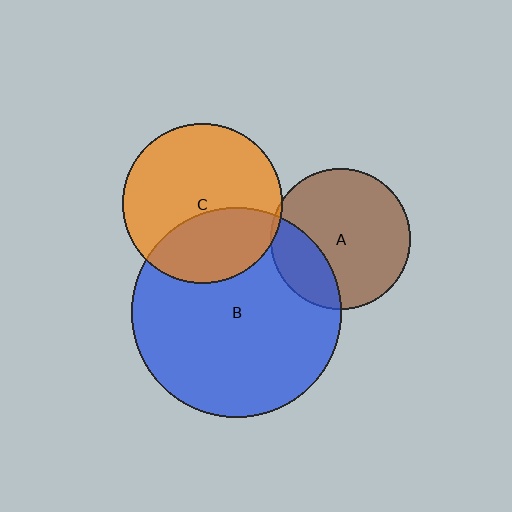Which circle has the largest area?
Circle B (blue).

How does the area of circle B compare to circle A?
Approximately 2.2 times.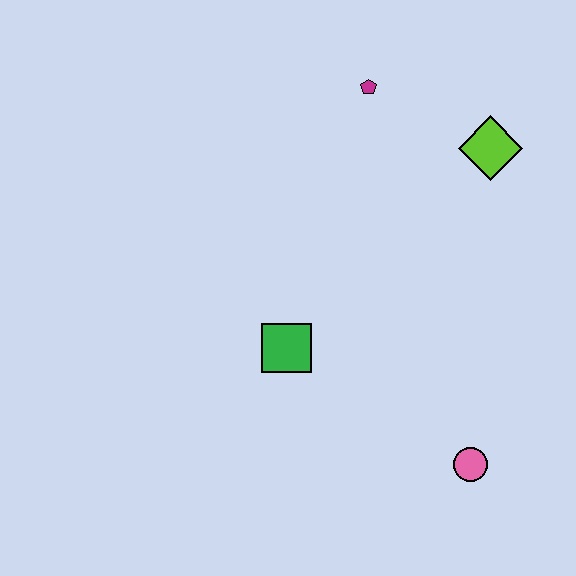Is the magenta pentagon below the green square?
No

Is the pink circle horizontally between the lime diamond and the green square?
Yes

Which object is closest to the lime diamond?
The magenta pentagon is closest to the lime diamond.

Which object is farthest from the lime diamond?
The pink circle is farthest from the lime diamond.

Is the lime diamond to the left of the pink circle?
No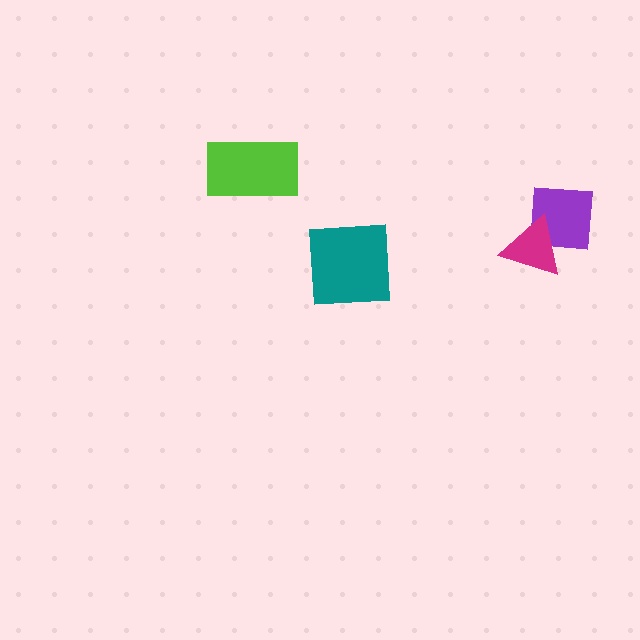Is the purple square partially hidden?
Yes, it is partially covered by another shape.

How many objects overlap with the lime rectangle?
0 objects overlap with the lime rectangle.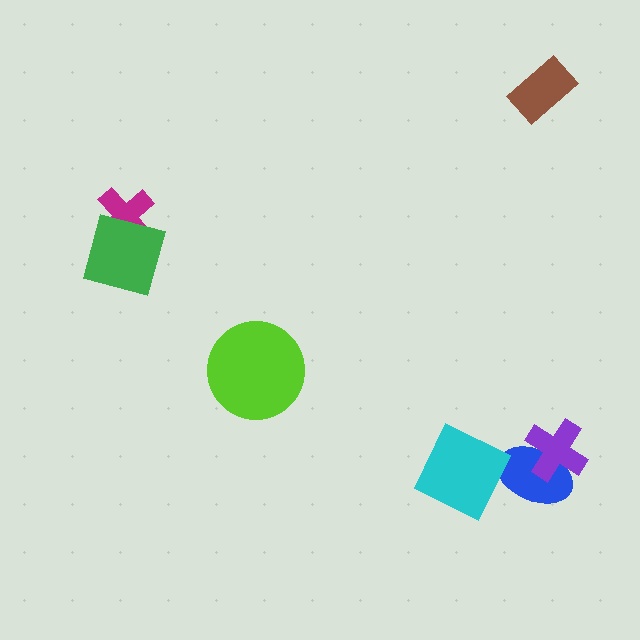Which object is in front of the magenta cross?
The green square is in front of the magenta cross.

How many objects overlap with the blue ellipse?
1 object overlaps with the blue ellipse.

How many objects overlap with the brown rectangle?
0 objects overlap with the brown rectangle.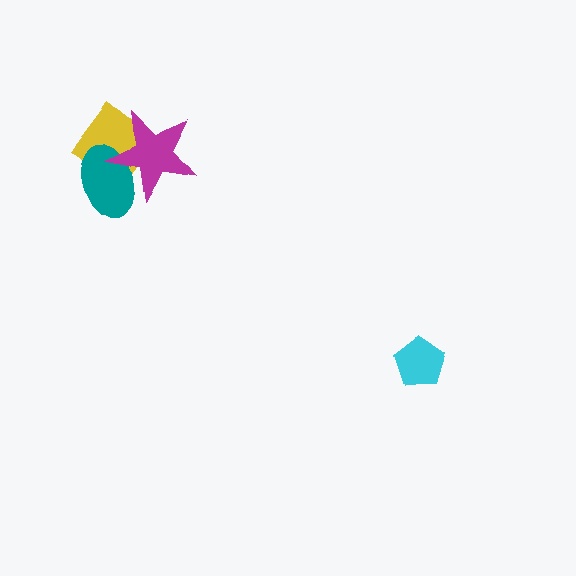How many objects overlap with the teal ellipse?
2 objects overlap with the teal ellipse.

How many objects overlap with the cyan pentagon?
0 objects overlap with the cyan pentagon.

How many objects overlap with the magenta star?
2 objects overlap with the magenta star.